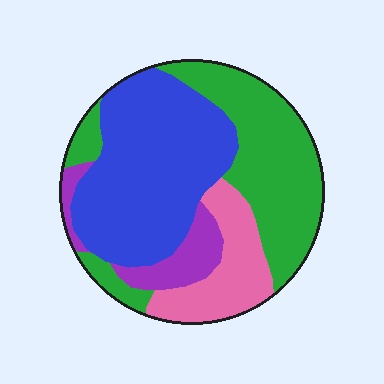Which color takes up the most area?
Blue, at roughly 40%.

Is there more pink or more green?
Green.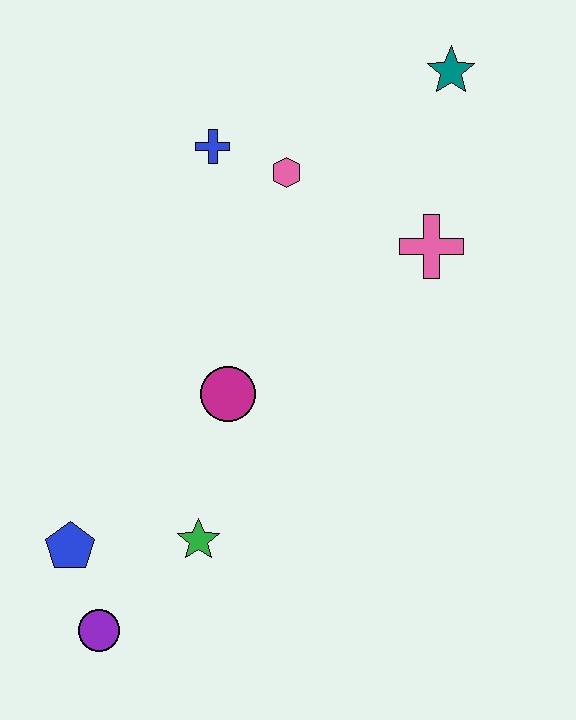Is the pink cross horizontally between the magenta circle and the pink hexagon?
No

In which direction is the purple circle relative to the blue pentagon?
The purple circle is below the blue pentagon.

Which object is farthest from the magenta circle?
The teal star is farthest from the magenta circle.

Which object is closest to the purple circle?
The blue pentagon is closest to the purple circle.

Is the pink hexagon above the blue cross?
No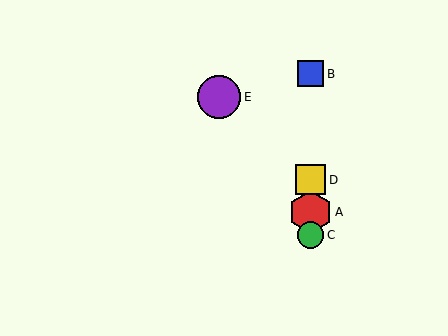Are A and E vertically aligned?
No, A is at x≈311 and E is at x≈219.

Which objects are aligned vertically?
Objects A, B, C, D are aligned vertically.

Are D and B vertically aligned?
Yes, both are at x≈311.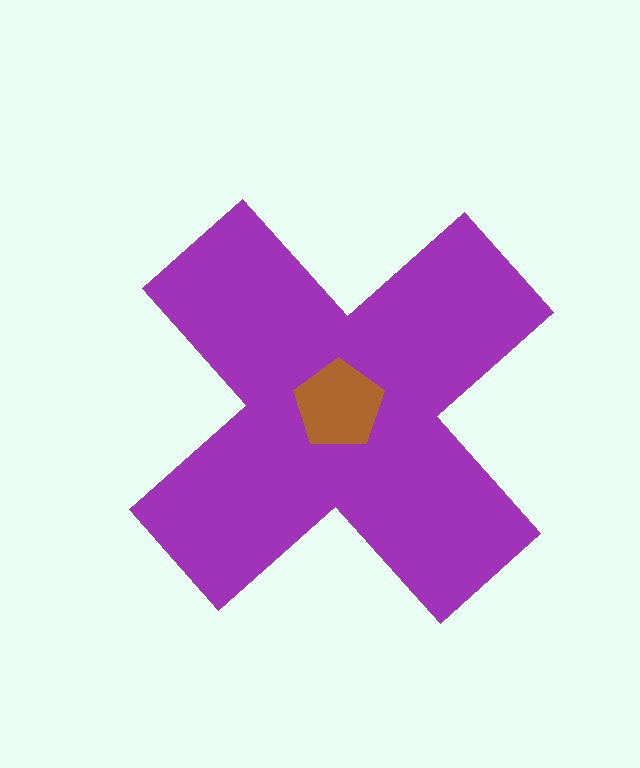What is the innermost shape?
The brown pentagon.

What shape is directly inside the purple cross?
The brown pentagon.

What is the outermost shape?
The purple cross.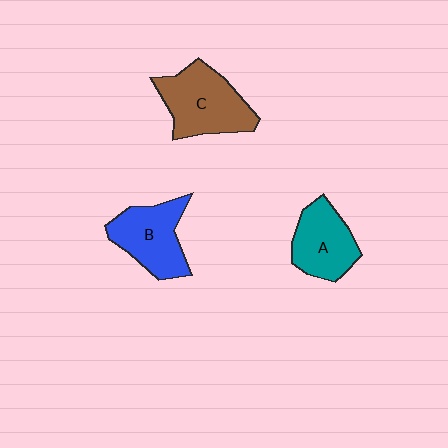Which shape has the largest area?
Shape C (brown).